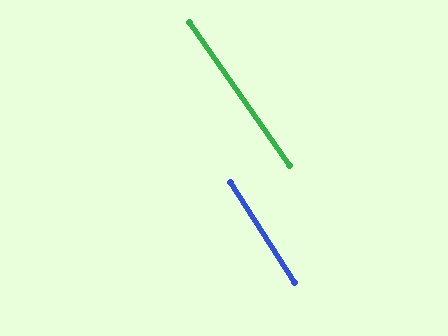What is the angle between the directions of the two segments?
Approximately 2 degrees.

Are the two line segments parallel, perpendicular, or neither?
Parallel — their directions differ by only 1.9°.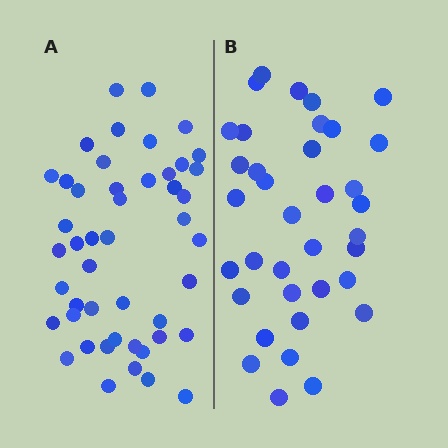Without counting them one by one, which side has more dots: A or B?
Region A (the left region) has more dots.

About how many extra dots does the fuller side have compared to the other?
Region A has roughly 12 or so more dots than region B.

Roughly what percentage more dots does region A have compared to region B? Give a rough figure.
About 30% more.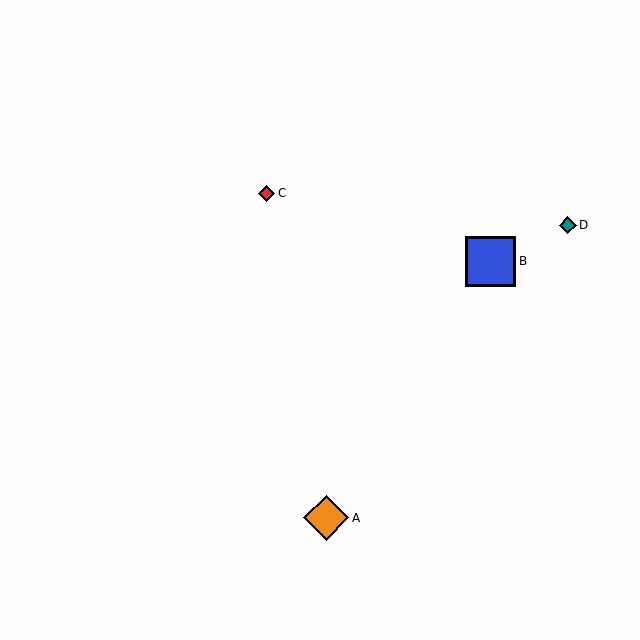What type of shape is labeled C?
Shape C is a red diamond.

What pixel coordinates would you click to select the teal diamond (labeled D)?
Click at (568, 225) to select the teal diamond D.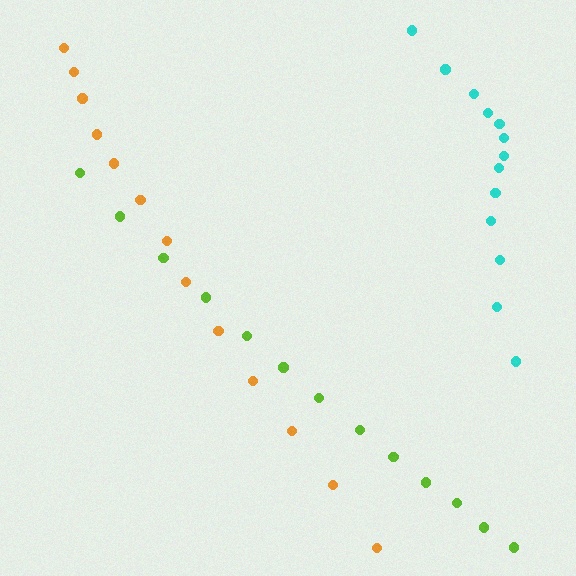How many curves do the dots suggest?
There are 3 distinct paths.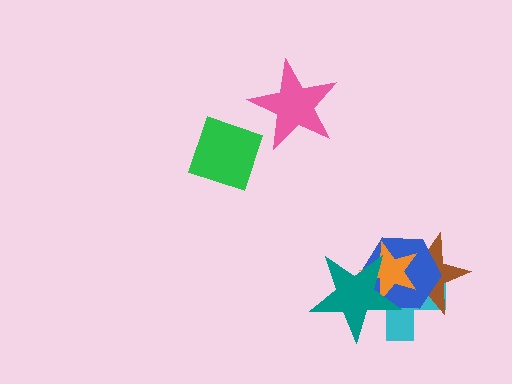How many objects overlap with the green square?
0 objects overlap with the green square.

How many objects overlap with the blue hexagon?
4 objects overlap with the blue hexagon.